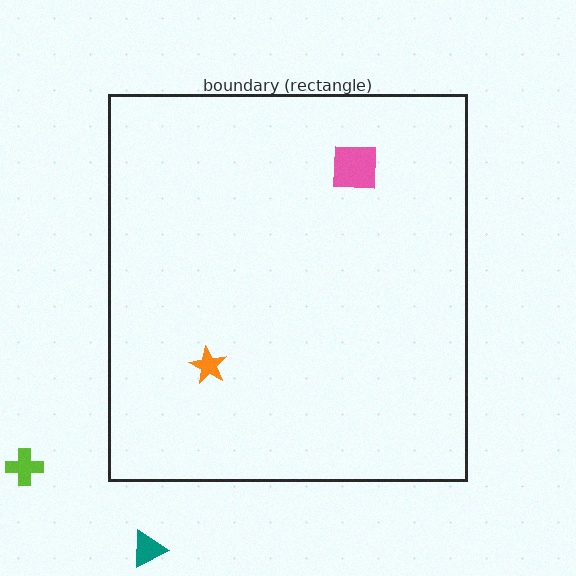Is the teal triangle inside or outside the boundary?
Outside.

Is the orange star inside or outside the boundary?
Inside.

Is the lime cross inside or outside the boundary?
Outside.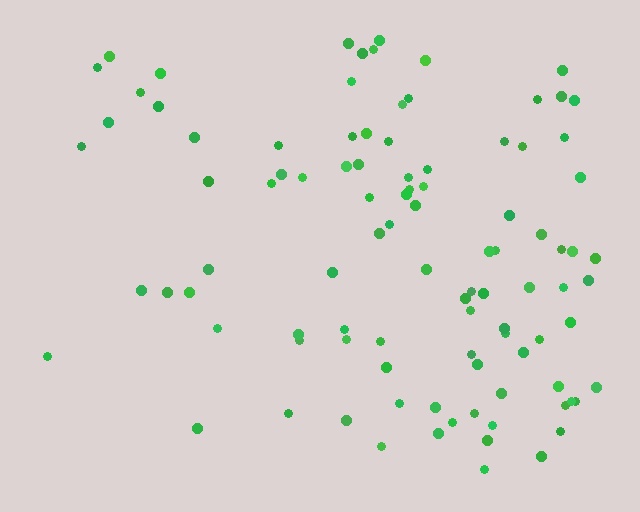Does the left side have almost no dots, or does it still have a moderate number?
Still a moderate number, just noticeably fewer than the right.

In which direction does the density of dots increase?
From left to right, with the right side densest.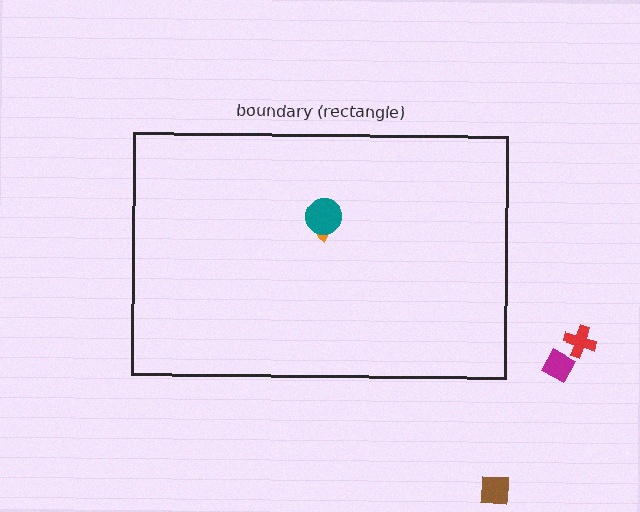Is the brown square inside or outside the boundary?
Outside.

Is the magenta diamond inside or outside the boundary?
Outside.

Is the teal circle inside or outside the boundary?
Inside.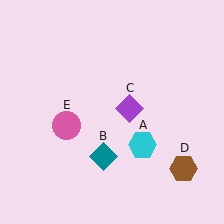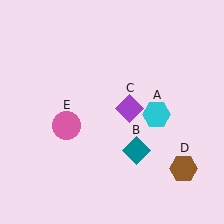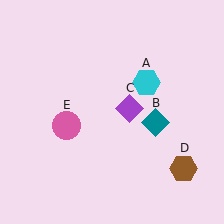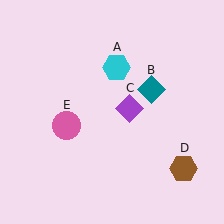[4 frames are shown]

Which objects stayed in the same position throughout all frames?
Purple diamond (object C) and brown hexagon (object D) and pink circle (object E) remained stationary.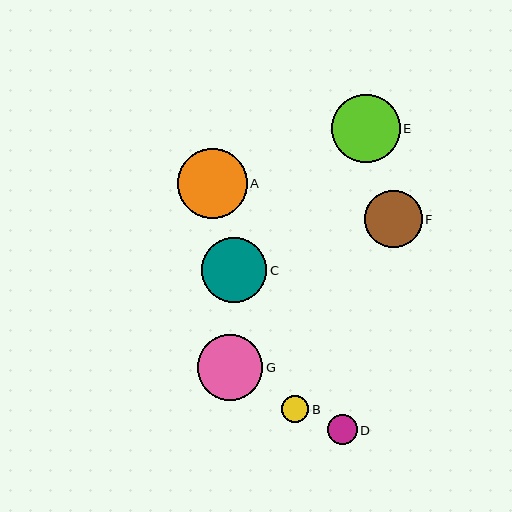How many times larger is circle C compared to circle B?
Circle C is approximately 2.4 times the size of circle B.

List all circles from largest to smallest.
From largest to smallest: A, E, G, C, F, D, B.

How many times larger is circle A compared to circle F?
Circle A is approximately 1.2 times the size of circle F.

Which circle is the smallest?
Circle B is the smallest with a size of approximately 27 pixels.